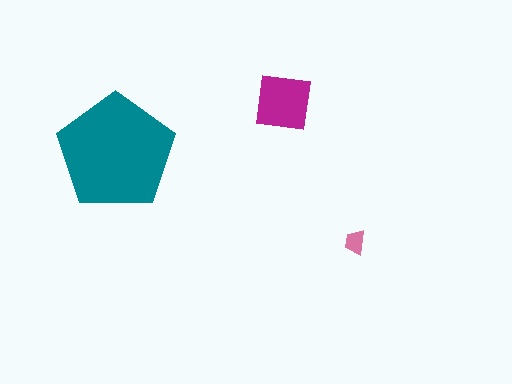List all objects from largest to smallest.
The teal pentagon, the magenta square, the pink trapezoid.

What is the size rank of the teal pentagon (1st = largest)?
1st.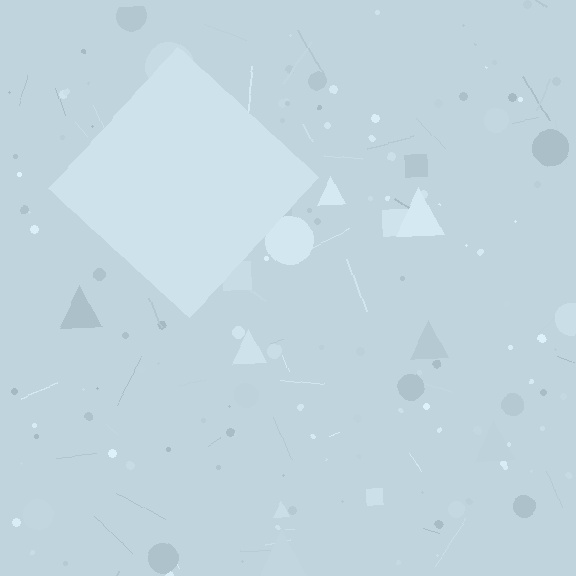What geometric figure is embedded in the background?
A diamond is embedded in the background.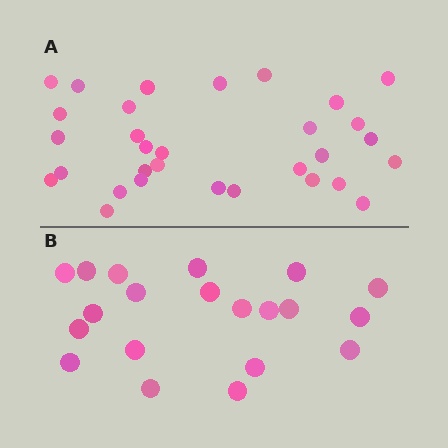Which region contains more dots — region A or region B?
Region A (the top region) has more dots.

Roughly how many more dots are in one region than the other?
Region A has roughly 12 or so more dots than region B.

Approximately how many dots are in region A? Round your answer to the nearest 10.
About 30 dots. (The exact count is 31, which rounds to 30.)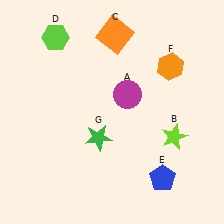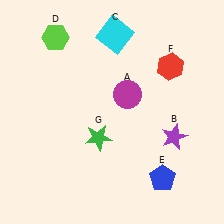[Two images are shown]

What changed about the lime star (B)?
In Image 1, B is lime. In Image 2, it changed to purple.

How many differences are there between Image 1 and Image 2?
There are 3 differences between the two images.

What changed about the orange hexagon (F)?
In Image 1, F is orange. In Image 2, it changed to red.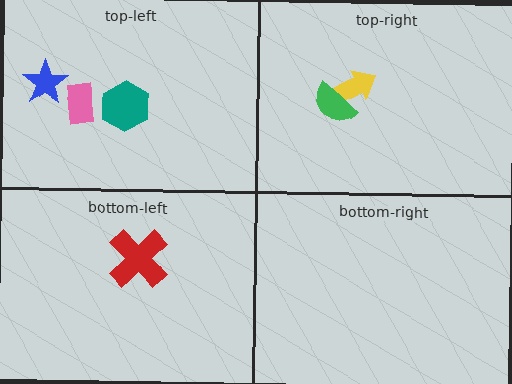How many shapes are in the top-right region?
2.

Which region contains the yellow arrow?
The top-right region.